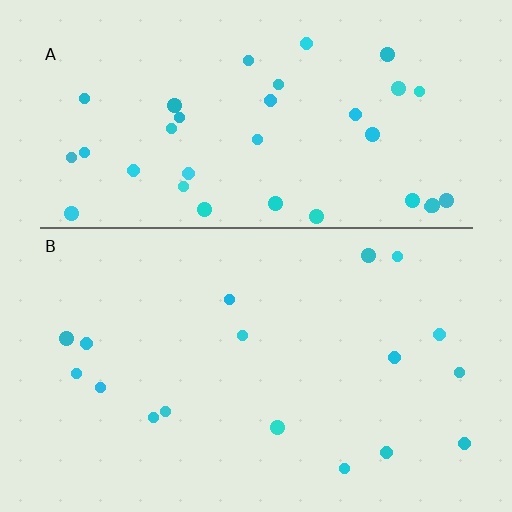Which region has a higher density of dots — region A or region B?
A (the top).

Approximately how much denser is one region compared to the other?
Approximately 2.1× — region A over region B.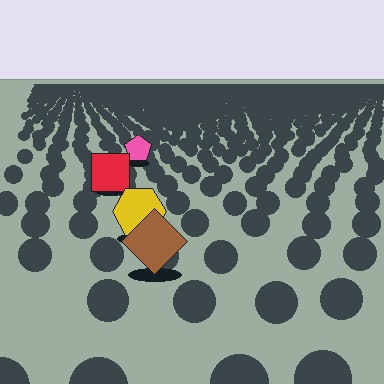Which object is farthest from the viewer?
The pink pentagon is farthest from the viewer. It appears smaller and the ground texture around it is denser.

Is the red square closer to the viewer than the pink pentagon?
Yes. The red square is closer — you can tell from the texture gradient: the ground texture is coarser near it.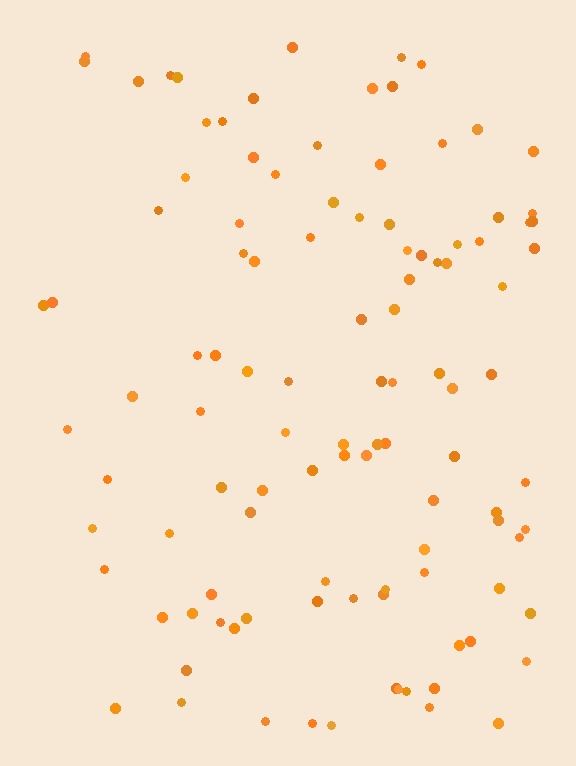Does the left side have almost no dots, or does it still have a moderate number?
Still a moderate number, just noticeably fewer than the right.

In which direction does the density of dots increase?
From left to right, with the right side densest.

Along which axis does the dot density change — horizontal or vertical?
Horizontal.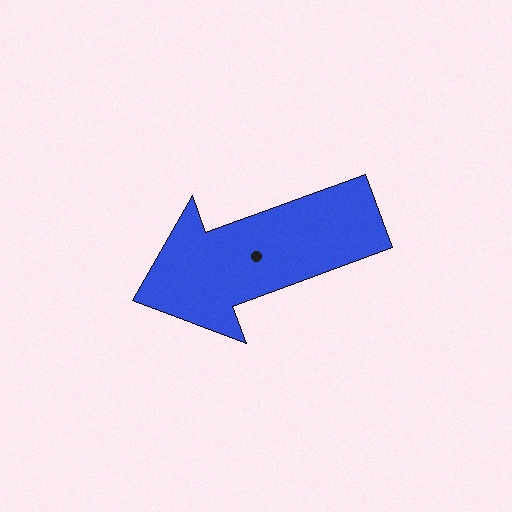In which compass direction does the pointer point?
West.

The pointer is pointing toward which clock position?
Roughly 8 o'clock.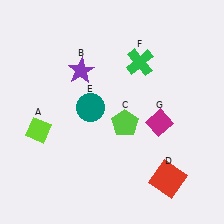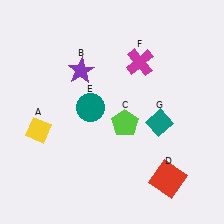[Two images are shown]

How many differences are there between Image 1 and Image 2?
There are 3 differences between the two images.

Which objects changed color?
A changed from lime to yellow. F changed from green to magenta. G changed from magenta to teal.